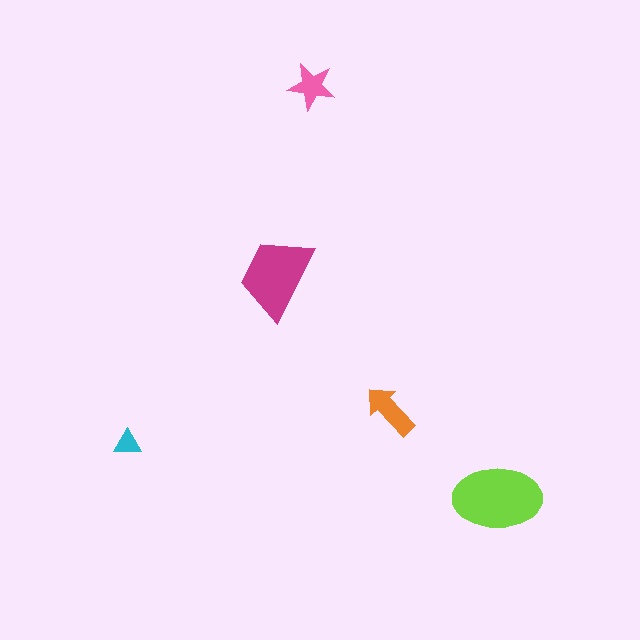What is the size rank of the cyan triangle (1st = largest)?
5th.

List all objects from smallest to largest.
The cyan triangle, the pink star, the orange arrow, the magenta trapezoid, the lime ellipse.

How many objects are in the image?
There are 5 objects in the image.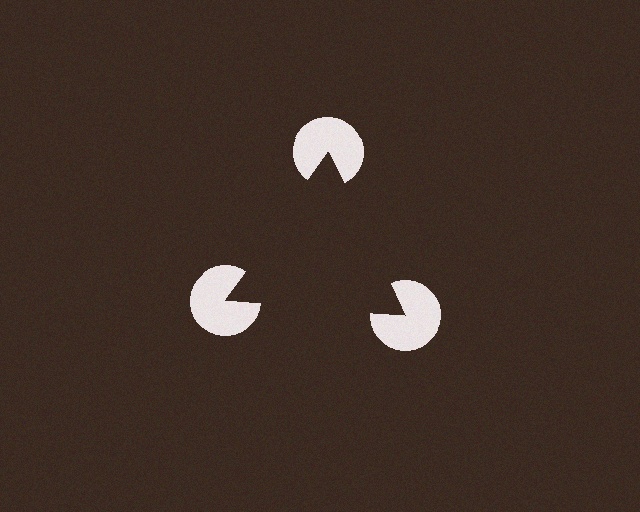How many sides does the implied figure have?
3 sides.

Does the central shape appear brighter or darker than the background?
It typically appears slightly darker than the background, even though no actual brightness change is drawn.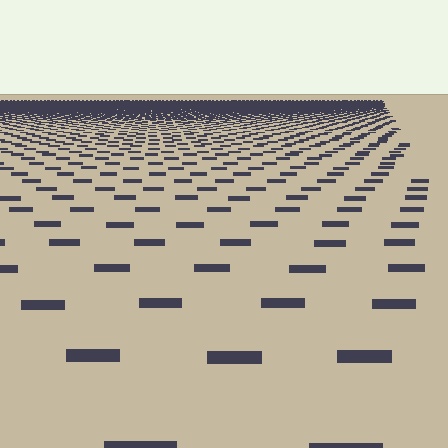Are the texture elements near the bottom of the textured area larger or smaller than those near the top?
Larger. Near the bottom, elements are closer to the viewer and appear at a bigger on-screen size.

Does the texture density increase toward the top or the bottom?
Density increases toward the top.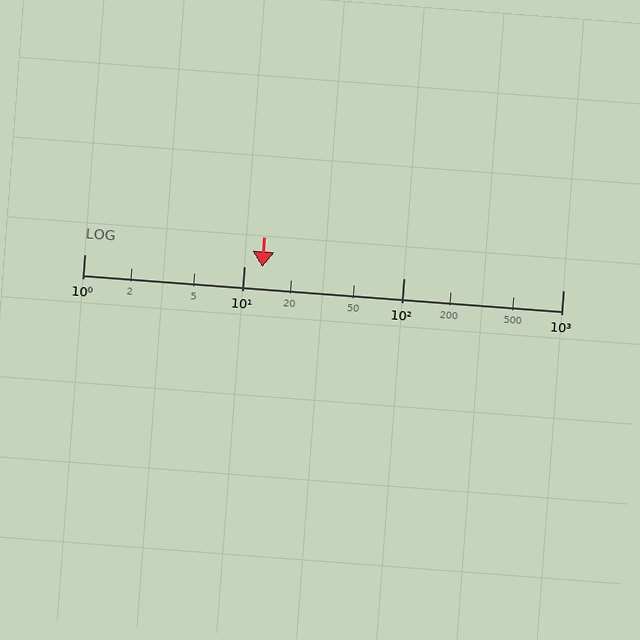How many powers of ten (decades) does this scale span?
The scale spans 3 decades, from 1 to 1000.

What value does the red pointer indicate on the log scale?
The pointer indicates approximately 13.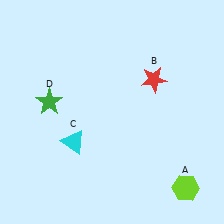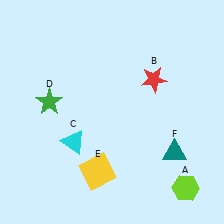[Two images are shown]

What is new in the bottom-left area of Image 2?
A yellow square (E) was added in the bottom-left area of Image 2.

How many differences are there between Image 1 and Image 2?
There are 2 differences between the two images.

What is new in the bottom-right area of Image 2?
A teal triangle (F) was added in the bottom-right area of Image 2.